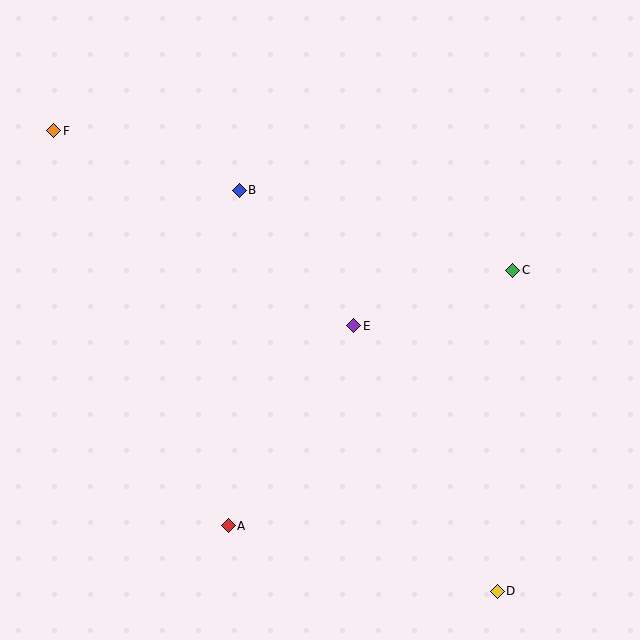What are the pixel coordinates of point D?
Point D is at (497, 591).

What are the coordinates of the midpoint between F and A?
The midpoint between F and A is at (141, 328).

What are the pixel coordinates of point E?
Point E is at (354, 326).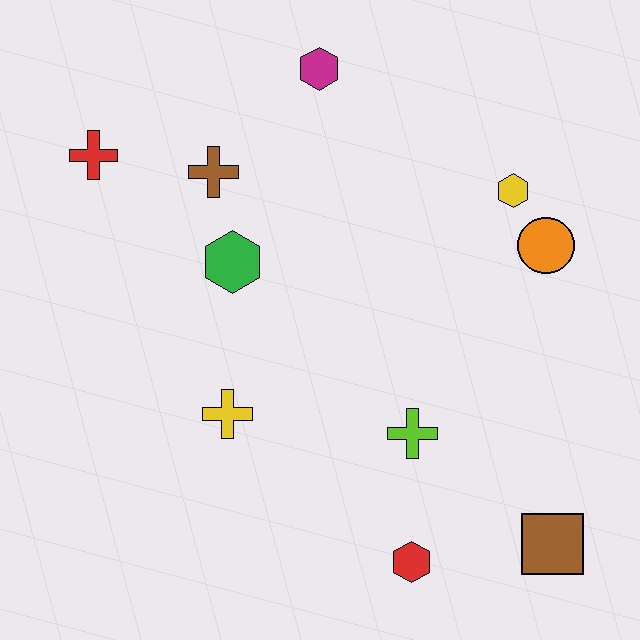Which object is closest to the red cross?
The brown cross is closest to the red cross.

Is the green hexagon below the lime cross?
No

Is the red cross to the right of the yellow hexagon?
No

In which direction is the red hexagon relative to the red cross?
The red hexagon is below the red cross.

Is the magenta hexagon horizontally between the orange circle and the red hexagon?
No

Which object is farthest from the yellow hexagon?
The red cross is farthest from the yellow hexagon.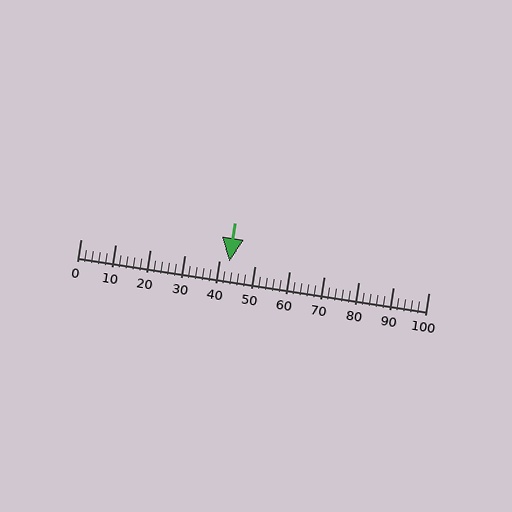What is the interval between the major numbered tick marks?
The major tick marks are spaced 10 units apart.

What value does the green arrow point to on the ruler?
The green arrow points to approximately 43.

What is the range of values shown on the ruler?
The ruler shows values from 0 to 100.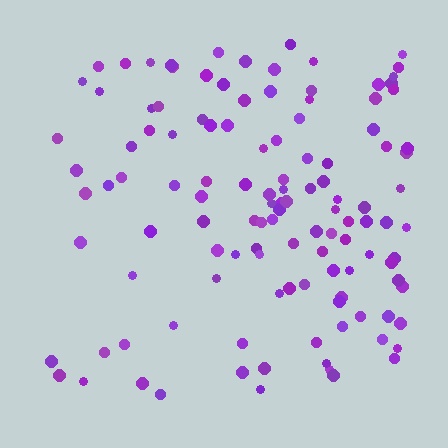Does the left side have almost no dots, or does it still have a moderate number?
Still a moderate number, just noticeably fewer than the right.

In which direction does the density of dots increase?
From left to right, with the right side densest.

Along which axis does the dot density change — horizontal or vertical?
Horizontal.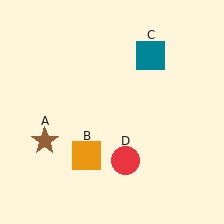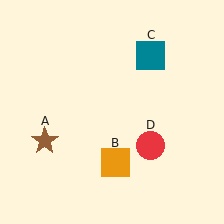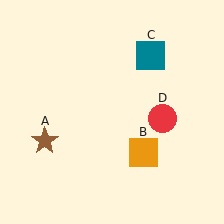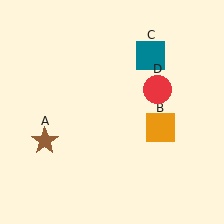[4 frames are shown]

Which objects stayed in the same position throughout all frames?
Brown star (object A) and teal square (object C) remained stationary.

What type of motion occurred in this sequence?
The orange square (object B), red circle (object D) rotated counterclockwise around the center of the scene.